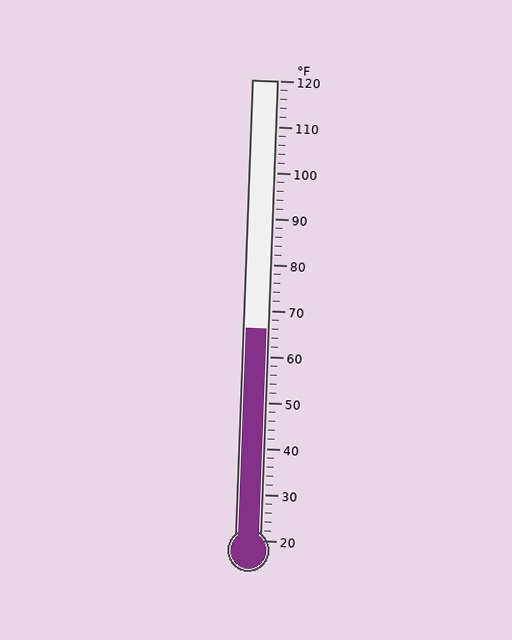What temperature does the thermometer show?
The thermometer shows approximately 66°F.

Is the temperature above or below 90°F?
The temperature is below 90°F.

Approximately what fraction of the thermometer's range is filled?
The thermometer is filled to approximately 45% of its range.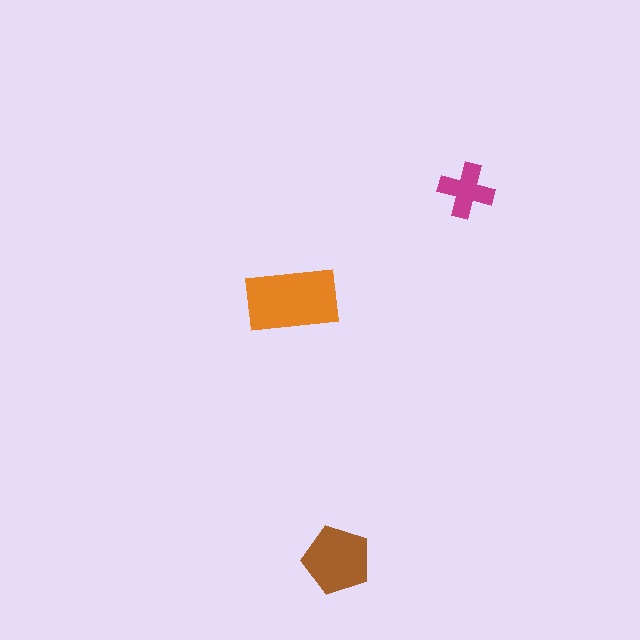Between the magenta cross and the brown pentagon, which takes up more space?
The brown pentagon.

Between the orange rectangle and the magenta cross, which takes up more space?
The orange rectangle.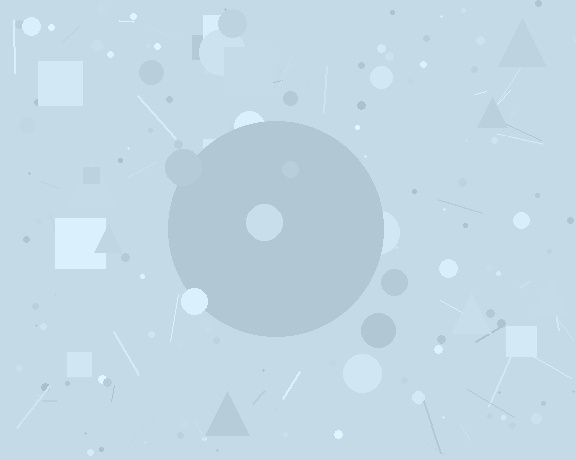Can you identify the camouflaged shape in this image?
The camouflaged shape is a circle.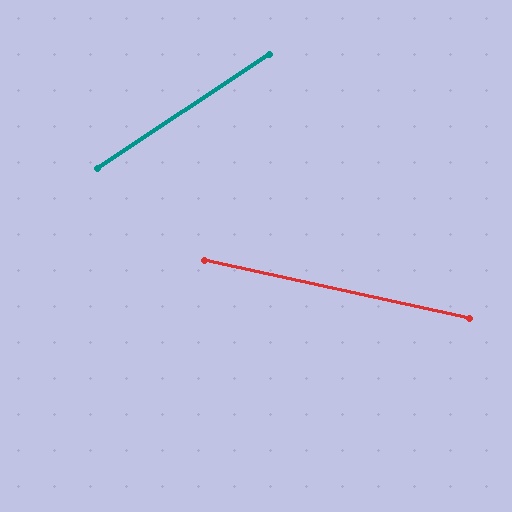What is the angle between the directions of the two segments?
Approximately 46 degrees.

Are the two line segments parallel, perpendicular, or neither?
Neither parallel nor perpendicular — they differ by about 46°.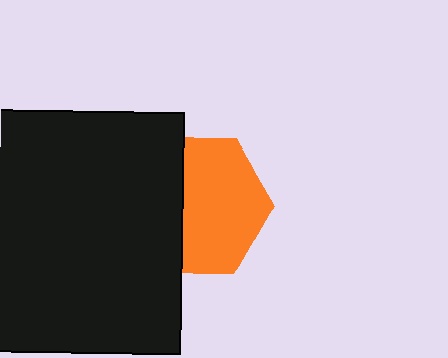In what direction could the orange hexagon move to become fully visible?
The orange hexagon could move right. That would shift it out from behind the black rectangle entirely.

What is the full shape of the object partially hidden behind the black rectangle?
The partially hidden object is an orange hexagon.